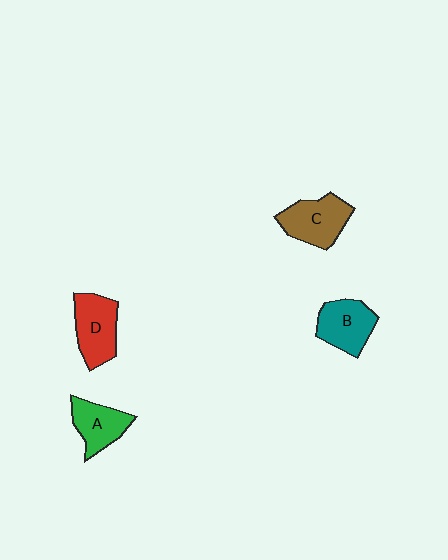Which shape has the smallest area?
Shape A (green).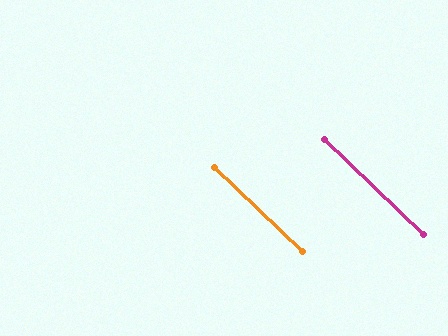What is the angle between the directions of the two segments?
Approximately 0 degrees.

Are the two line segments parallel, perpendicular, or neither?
Parallel — their directions differ by only 0.1°.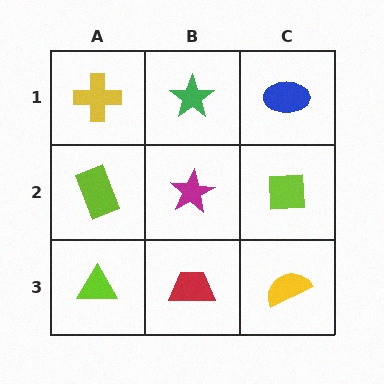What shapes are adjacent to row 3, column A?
A lime rectangle (row 2, column A), a red trapezoid (row 3, column B).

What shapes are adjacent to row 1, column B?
A magenta star (row 2, column B), a yellow cross (row 1, column A), a blue ellipse (row 1, column C).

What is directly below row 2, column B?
A red trapezoid.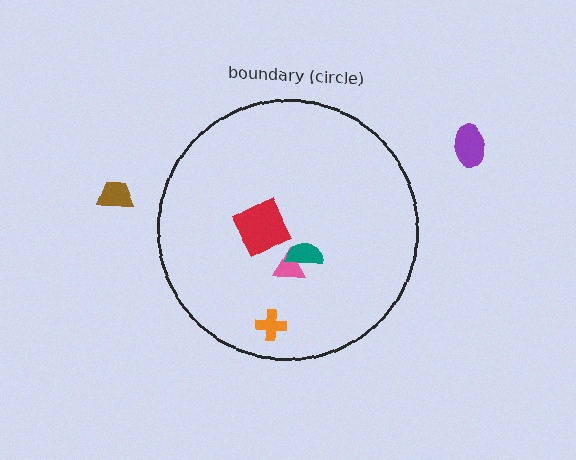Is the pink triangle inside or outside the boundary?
Inside.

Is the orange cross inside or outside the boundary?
Inside.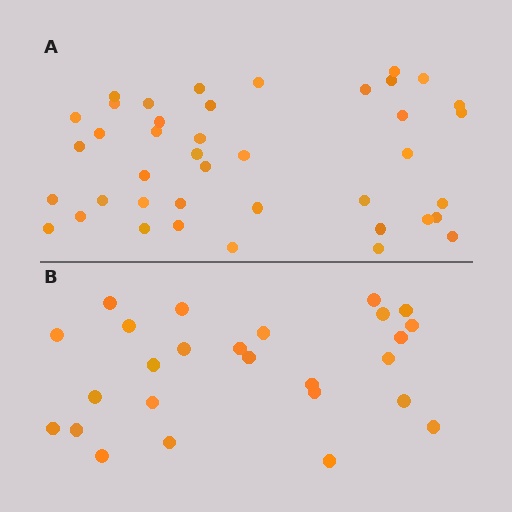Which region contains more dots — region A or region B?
Region A (the top region) has more dots.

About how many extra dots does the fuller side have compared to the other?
Region A has approximately 15 more dots than region B.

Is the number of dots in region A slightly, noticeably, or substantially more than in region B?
Region A has substantially more. The ratio is roughly 1.6 to 1.